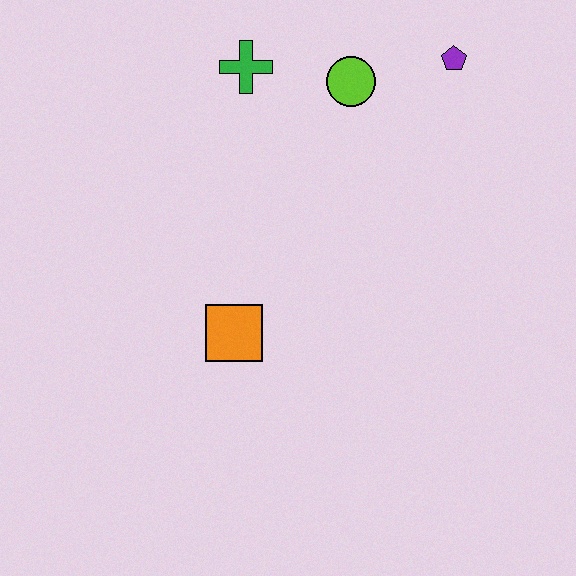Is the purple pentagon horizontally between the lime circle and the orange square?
No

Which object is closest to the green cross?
The lime circle is closest to the green cross.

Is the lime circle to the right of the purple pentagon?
No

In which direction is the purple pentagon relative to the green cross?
The purple pentagon is to the right of the green cross.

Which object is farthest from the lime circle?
The orange square is farthest from the lime circle.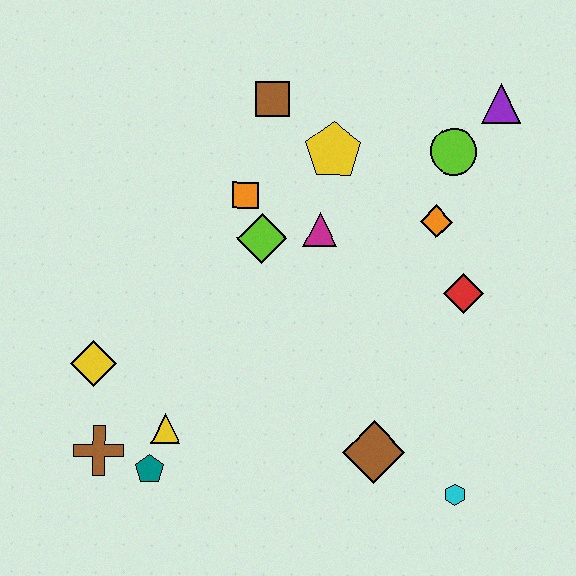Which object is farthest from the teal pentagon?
The purple triangle is farthest from the teal pentagon.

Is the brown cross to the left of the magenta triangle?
Yes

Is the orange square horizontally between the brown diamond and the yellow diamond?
Yes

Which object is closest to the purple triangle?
The lime circle is closest to the purple triangle.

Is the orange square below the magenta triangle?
No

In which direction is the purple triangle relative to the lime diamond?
The purple triangle is to the right of the lime diamond.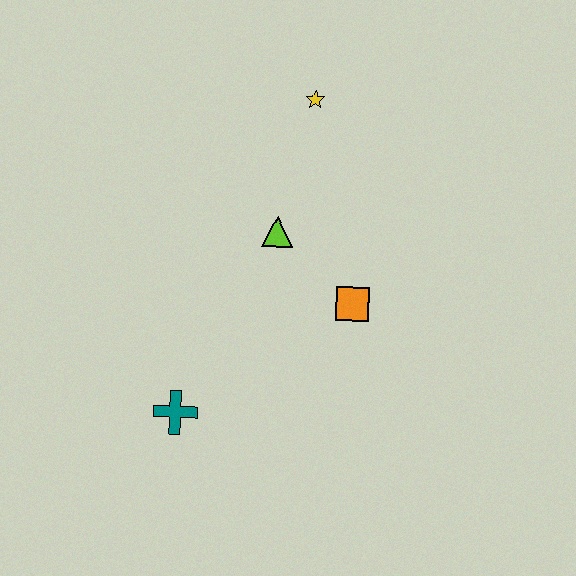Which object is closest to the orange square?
The lime triangle is closest to the orange square.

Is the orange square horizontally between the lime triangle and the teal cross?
No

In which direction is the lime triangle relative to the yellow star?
The lime triangle is below the yellow star.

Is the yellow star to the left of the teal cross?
No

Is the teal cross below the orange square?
Yes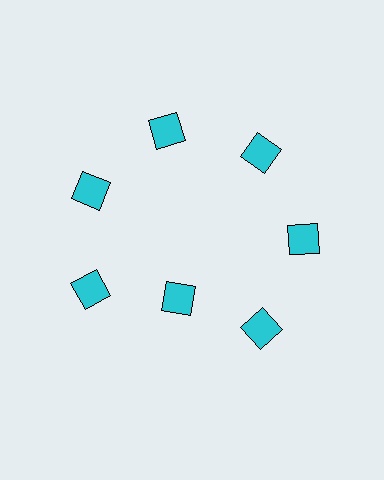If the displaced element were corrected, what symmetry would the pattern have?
It would have 7-fold rotational symmetry — the pattern would map onto itself every 51 degrees.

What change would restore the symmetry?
The symmetry would be restored by moving it outward, back onto the ring so that all 7 diamonds sit at equal angles and equal distance from the center.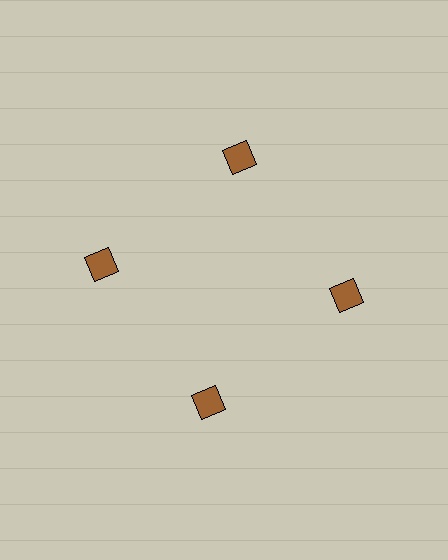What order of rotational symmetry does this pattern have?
This pattern has 4-fold rotational symmetry.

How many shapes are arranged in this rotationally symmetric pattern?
There are 4 shapes, arranged in 4 groups of 1.